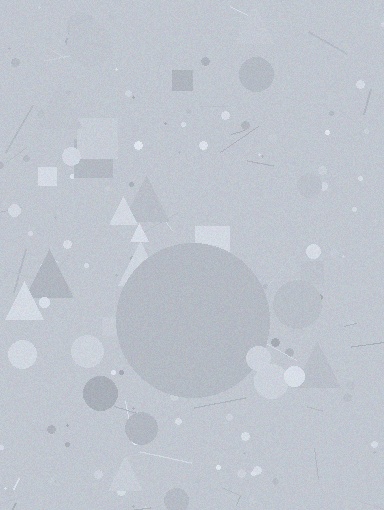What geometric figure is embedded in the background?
A circle is embedded in the background.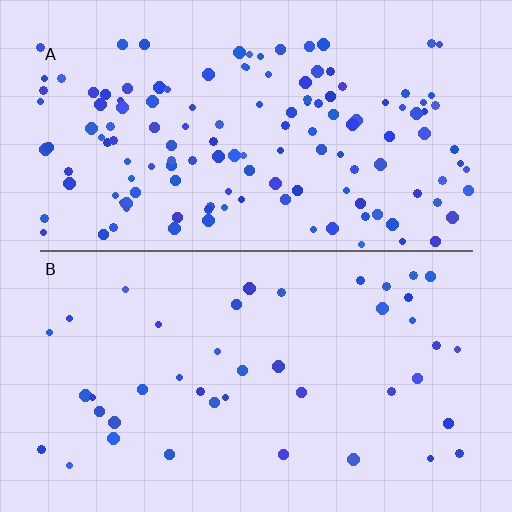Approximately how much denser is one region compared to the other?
Approximately 3.3× — region A over region B.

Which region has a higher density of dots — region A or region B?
A (the top).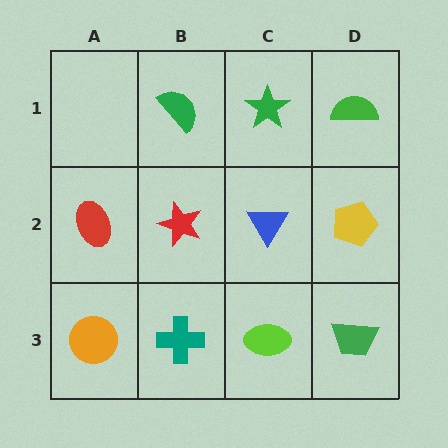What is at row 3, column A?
An orange circle.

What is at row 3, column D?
A green trapezoid.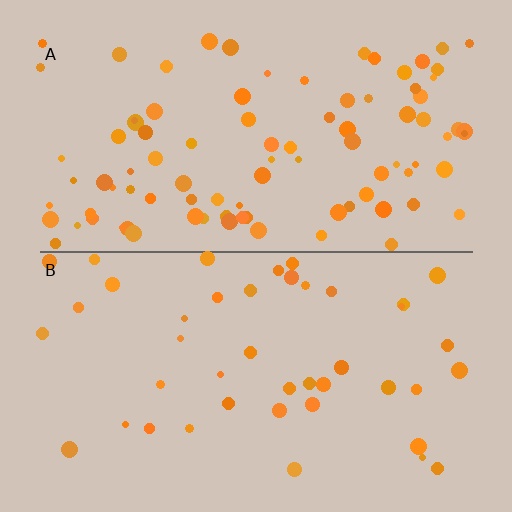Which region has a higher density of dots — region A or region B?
A (the top).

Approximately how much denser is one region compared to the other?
Approximately 2.2× — region A over region B.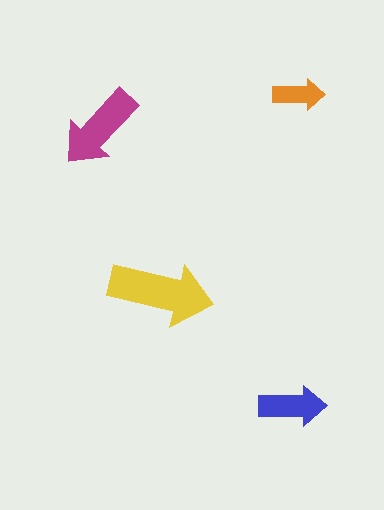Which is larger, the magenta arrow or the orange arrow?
The magenta one.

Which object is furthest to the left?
The magenta arrow is leftmost.